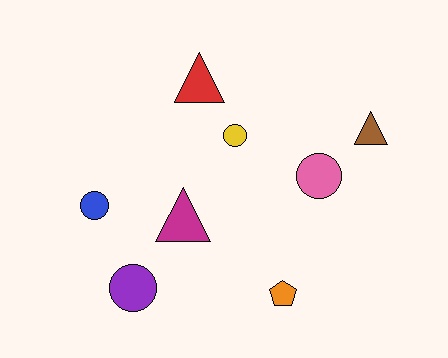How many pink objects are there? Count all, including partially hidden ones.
There is 1 pink object.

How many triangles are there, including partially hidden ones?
There are 3 triangles.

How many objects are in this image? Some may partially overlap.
There are 8 objects.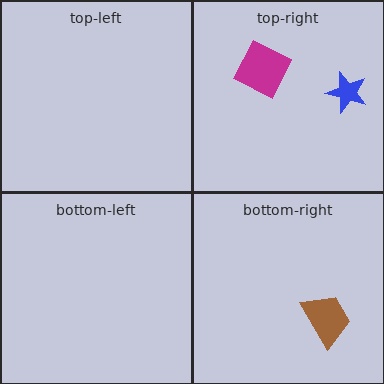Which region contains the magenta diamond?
The top-right region.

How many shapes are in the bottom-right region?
1.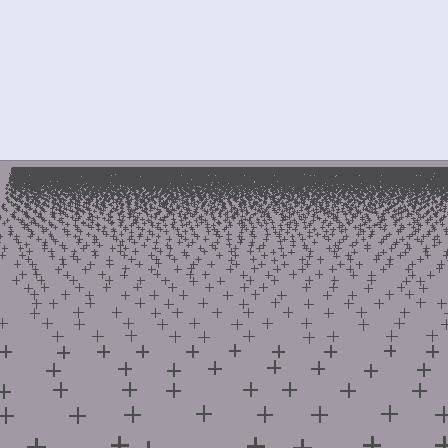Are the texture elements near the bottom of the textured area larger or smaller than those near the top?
Larger. Near the bottom, elements are closer to the viewer and appear at a bigger on-screen size.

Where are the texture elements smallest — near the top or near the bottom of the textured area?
Near the top.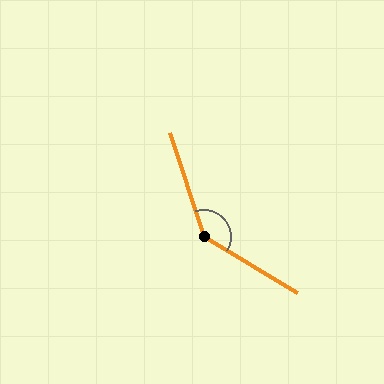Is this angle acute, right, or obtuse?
It is obtuse.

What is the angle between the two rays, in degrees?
Approximately 139 degrees.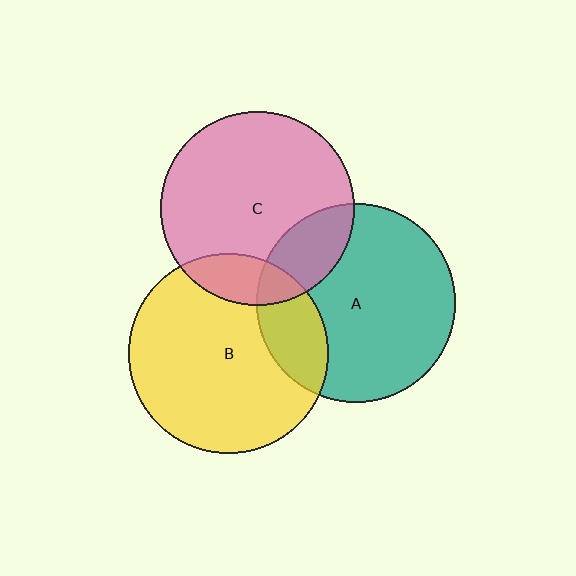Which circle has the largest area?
Circle B (yellow).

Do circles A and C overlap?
Yes.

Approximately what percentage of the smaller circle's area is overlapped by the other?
Approximately 20%.